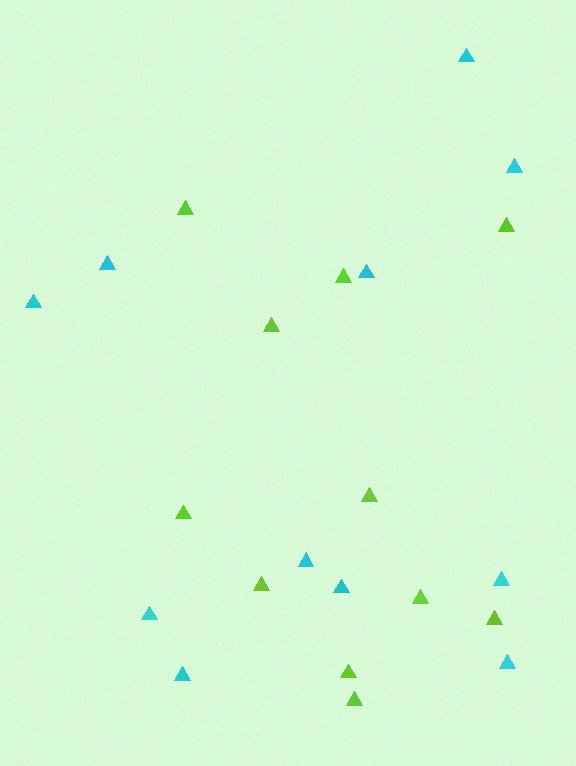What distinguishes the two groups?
There are 2 groups: one group of cyan triangles (11) and one group of lime triangles (11).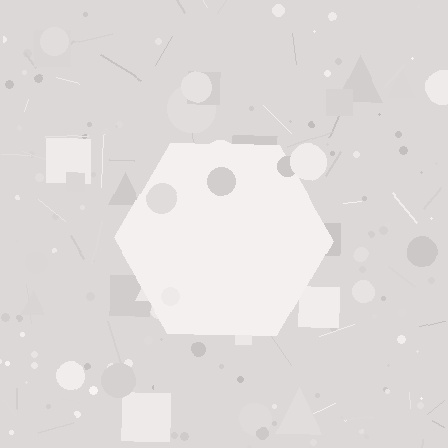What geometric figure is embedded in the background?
A hexagon is embedded in the background.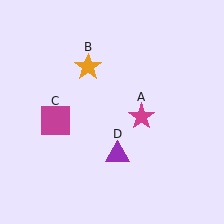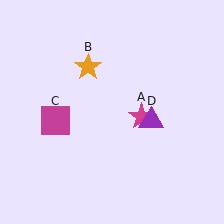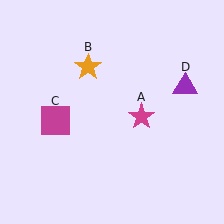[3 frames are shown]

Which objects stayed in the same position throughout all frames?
Magenta star (object A) and orange star (object B) and magenta square (object C) remained stationary.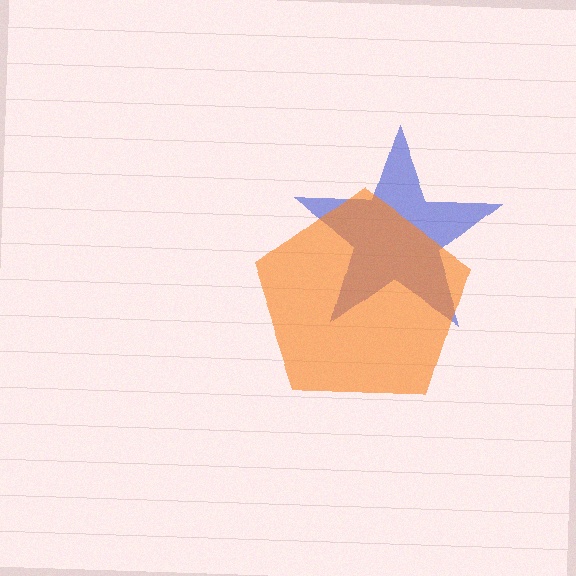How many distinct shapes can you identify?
There are 2 distinct shapes: a blue star, an orange pentagon.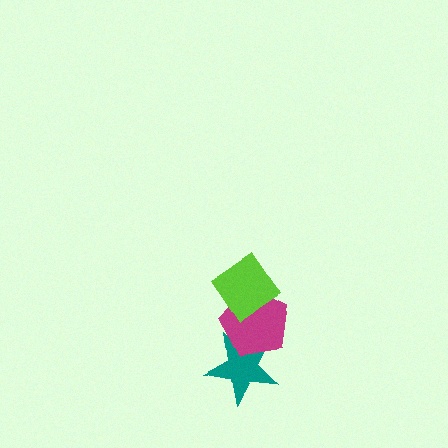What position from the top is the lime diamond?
The lime diamond is 1st from the top.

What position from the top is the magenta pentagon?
The magenta pentagon is 2nd from the top.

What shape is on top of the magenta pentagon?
The lime diamond is on top of the magenta pentagon.